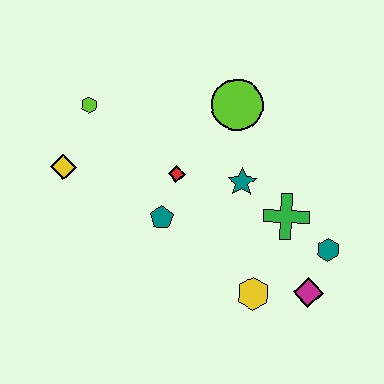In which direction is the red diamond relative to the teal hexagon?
The red diamond is to the left of the teal hexagon.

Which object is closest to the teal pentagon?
The red diamond is closest to the teal pentagon.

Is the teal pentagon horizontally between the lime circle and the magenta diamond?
No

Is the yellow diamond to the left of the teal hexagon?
Yes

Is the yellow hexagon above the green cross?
No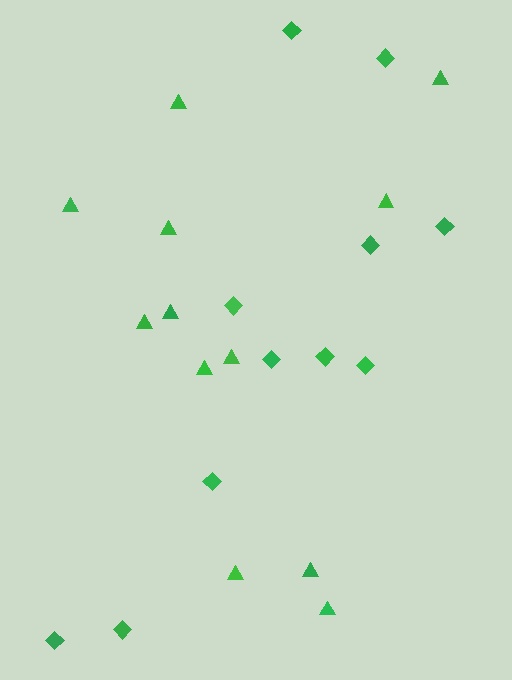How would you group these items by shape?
There are 2 groups: one group of diamonds (11) and one group of triangles (12).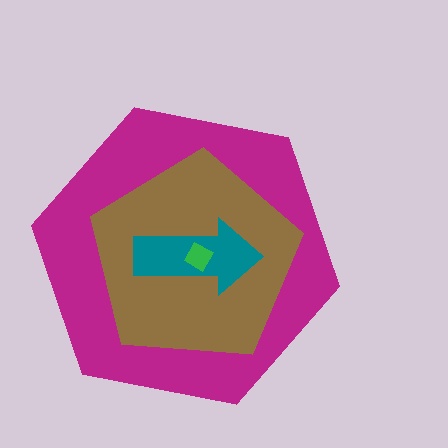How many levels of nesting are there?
4.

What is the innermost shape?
The green diamond.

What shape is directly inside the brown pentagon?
The teal arrow.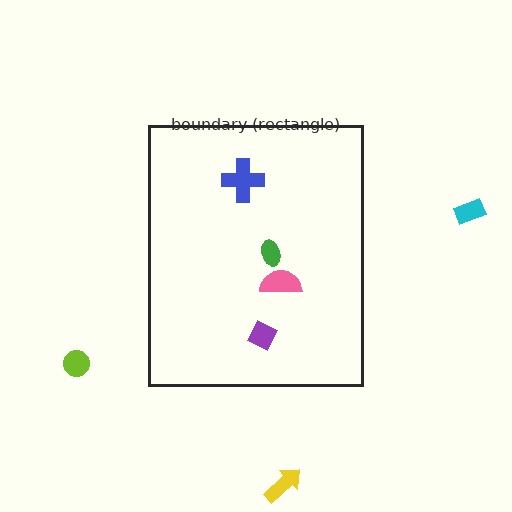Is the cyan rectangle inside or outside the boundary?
Outside.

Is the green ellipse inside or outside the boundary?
Inside.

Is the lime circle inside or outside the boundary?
Outside.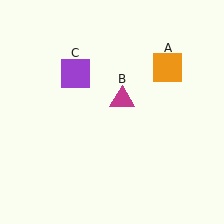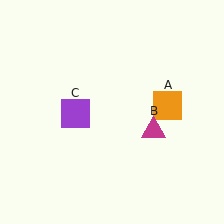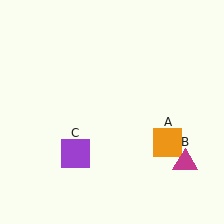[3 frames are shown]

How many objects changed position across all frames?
3 objects changed position: orange square (object A), magenta triangle (object B), purple square (object C).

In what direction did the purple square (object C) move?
The purple square (object C) moved down.